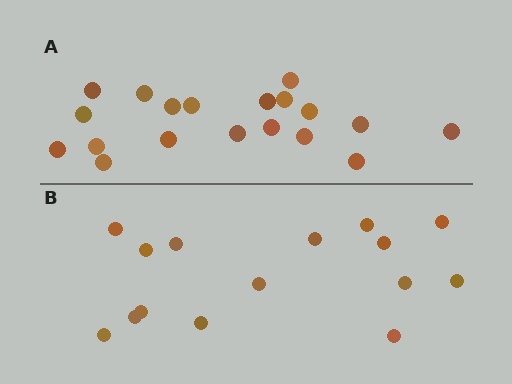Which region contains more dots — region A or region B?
Region A (the top region) has more dots.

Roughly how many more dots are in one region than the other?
Region A has about 4 more dots than region B.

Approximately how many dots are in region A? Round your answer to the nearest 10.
About 20 dots. (The exact count is 19, which rounds to 20.)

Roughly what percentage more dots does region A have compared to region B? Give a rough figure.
About 25% more.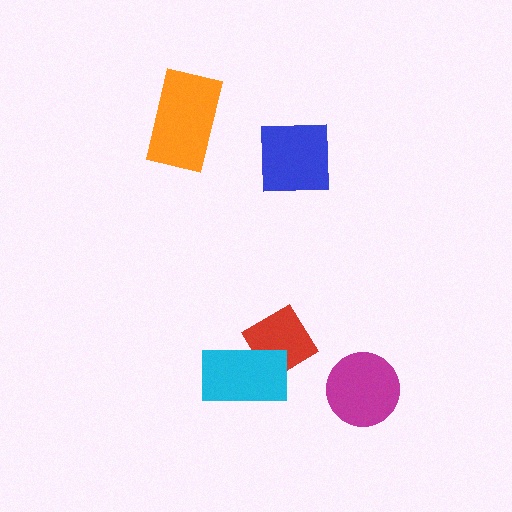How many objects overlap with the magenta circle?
0 objects overlap with the magenta circle.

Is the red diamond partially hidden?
Yes, it is partially covered by another shape.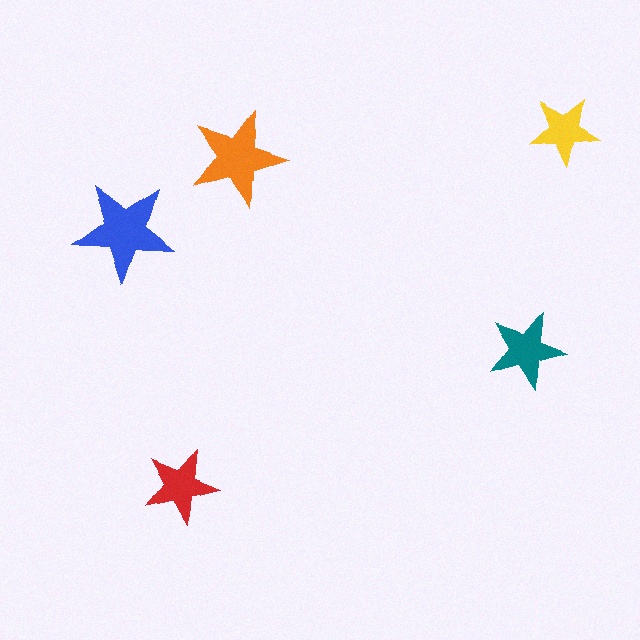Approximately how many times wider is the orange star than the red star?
About 1.5 times wider.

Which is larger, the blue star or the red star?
The blue one.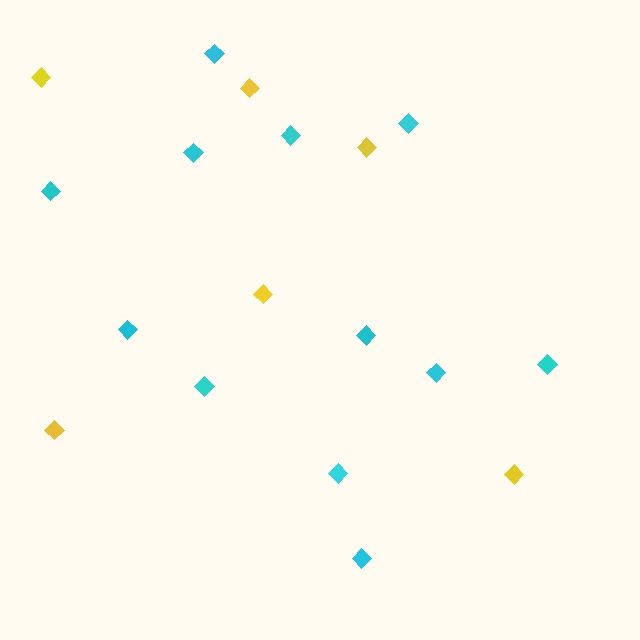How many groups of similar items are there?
There are 2 groups: one group of yellow diamonds (6) and one group of cyan diamonds (12).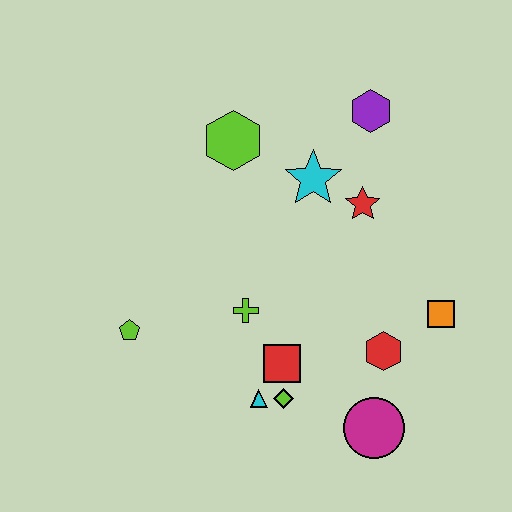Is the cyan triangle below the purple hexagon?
Yes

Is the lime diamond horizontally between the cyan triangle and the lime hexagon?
No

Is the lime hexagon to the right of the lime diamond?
No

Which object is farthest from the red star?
The lime pentagon is farthest from the red star.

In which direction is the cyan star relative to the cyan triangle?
The cyan star is above the cyan triangle.